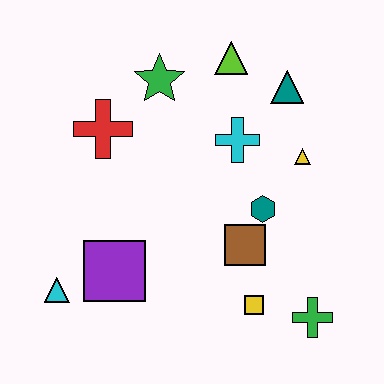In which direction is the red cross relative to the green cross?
The red cross is to the left of the green cross.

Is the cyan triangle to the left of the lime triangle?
Yes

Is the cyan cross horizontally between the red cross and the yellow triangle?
Yes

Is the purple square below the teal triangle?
Yes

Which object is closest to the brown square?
The teal hexagon is closest to the brown square.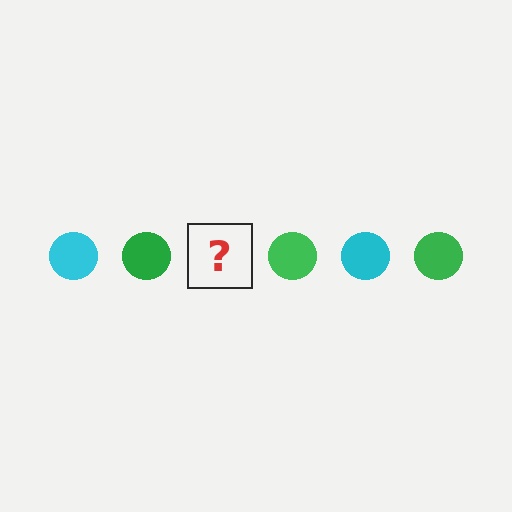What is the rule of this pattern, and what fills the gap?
The rule is that the pattern cycles through cyan, green circles. The gap should be filled with a cyan circle.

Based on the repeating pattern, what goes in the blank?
The blank should be a cyan circle.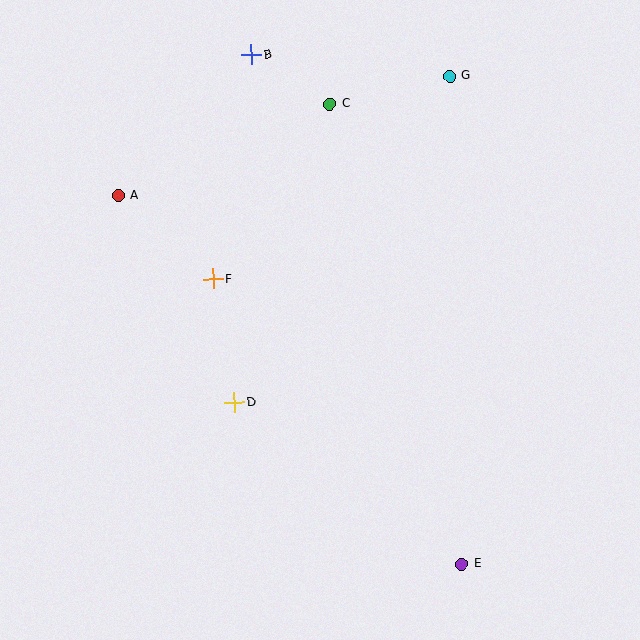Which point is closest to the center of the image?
Point F at (213, 279) is closest to the center.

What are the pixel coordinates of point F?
Point F is at (213, 279).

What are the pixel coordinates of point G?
Point G is at (450, 76).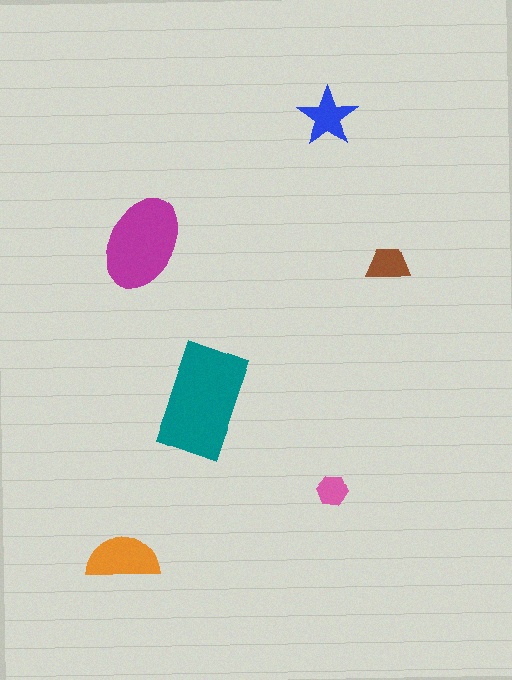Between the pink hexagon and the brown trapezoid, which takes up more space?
The brown trapezoid.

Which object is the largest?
The teal rectangle.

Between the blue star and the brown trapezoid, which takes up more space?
The blue star.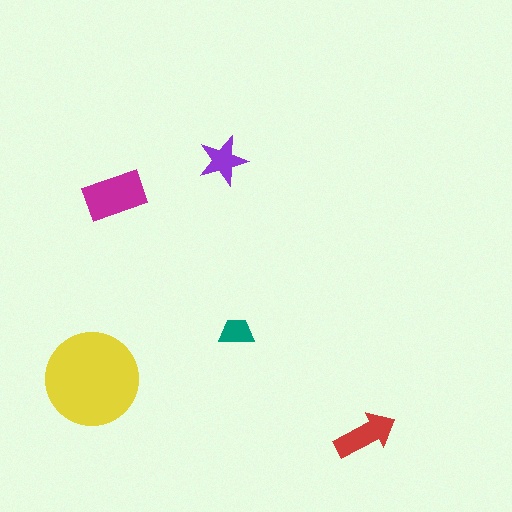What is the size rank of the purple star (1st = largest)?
4th.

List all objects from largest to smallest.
The yellow circle, the magenta rectangle, the red arrow, the purple star, the teal trapezoid.